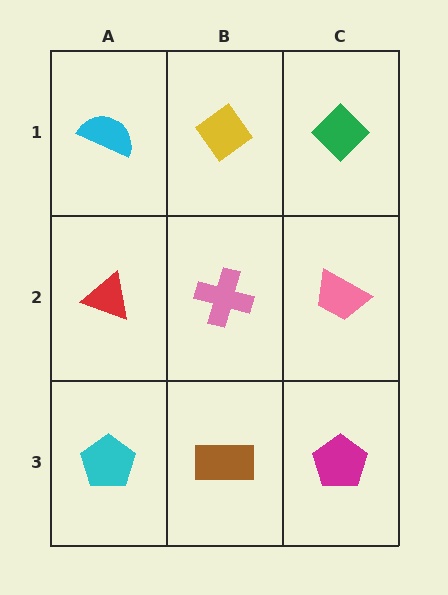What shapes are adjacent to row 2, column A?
A cyan semicircle (row 1, column A), a cyan pentagon (row 3, column A), a pink cross (row 2, column B).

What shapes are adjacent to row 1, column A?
A red triangle (row 2, column A), a yellow diamond (row 1, column B).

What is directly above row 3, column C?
A pink trapezoid.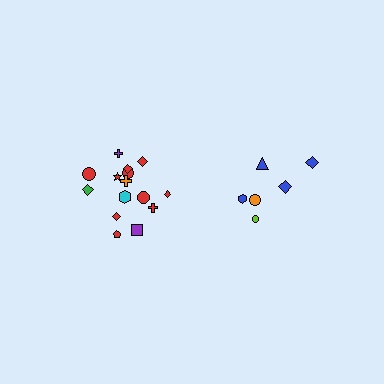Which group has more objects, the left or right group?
The left group.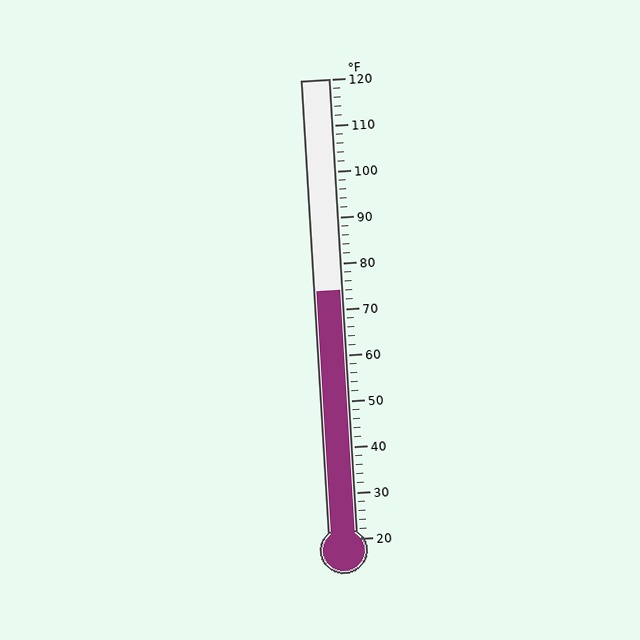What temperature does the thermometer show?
The thermometer shows approximately 74°F.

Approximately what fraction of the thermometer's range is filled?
The thermometer is filled to approximately 55% of its range.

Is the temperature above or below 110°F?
The temperature is below 110°F.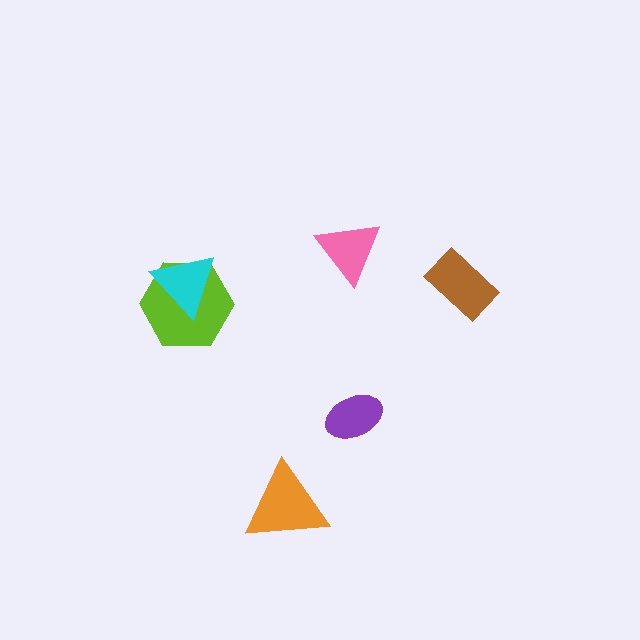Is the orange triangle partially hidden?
No, no other shape covers it.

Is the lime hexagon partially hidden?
Yes, it is partially covered by another shape.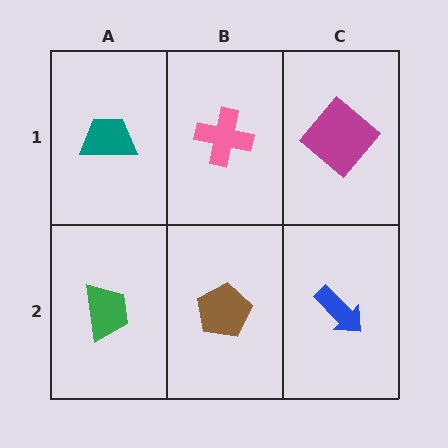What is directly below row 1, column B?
A brown pentagon.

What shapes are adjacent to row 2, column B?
A pink cross (row 1, column B), a green trapezoid (row 2, column A), a blue arrow (row 2, column C).